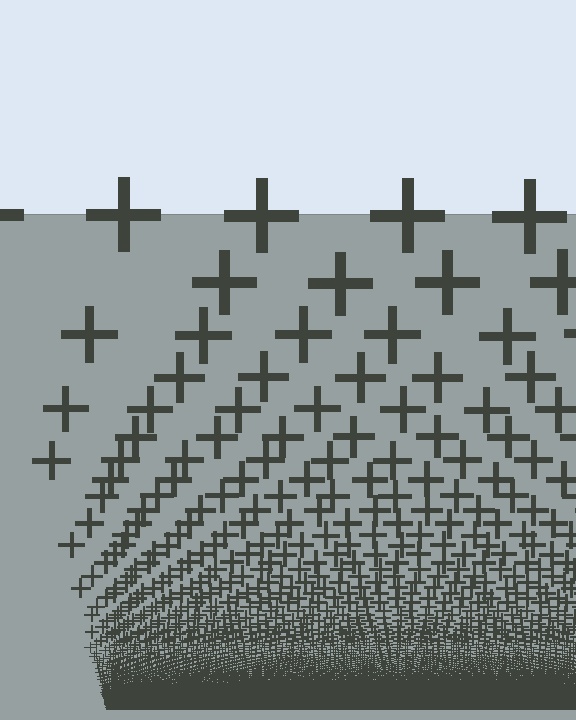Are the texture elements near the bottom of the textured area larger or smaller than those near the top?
Smaller. The gradient is inverted — elements near the bottom are smaller and denser.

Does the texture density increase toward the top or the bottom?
Density increases toward the bottom.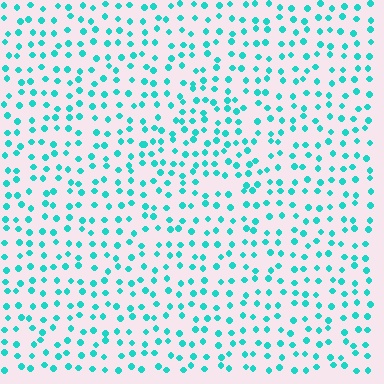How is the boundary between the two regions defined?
The boundary is defined by a change in element density (approximately 1.4x ratio). All elements are the same color, size, and shape.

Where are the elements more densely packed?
The elements are more densely packed inside the triangle boundary.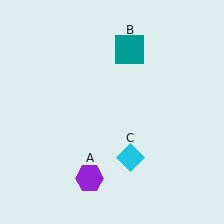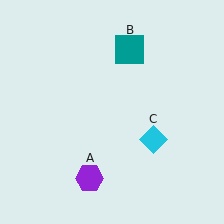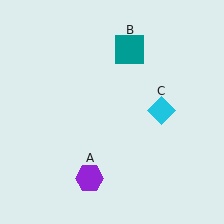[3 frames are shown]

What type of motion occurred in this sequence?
The cyan diamond (object C) rotated counterclockwise around the center of the scene.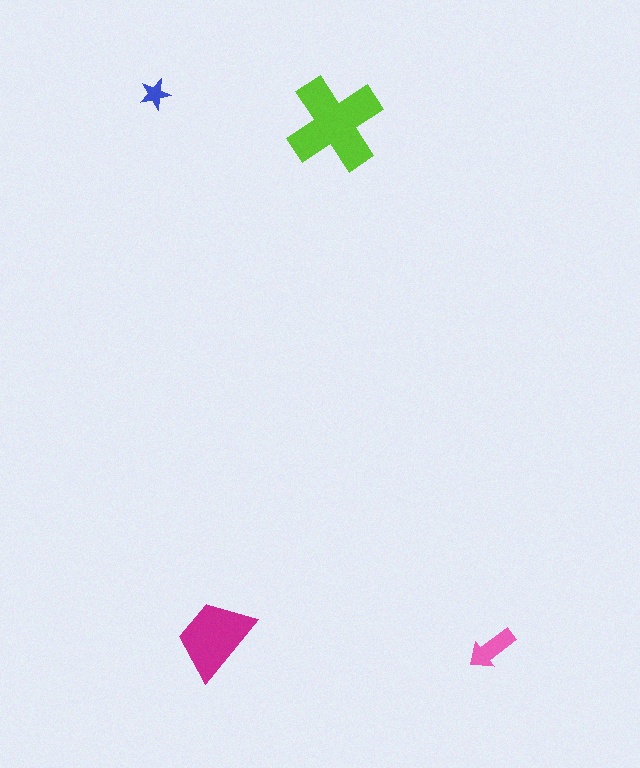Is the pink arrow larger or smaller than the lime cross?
Smaller.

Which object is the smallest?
The blue star.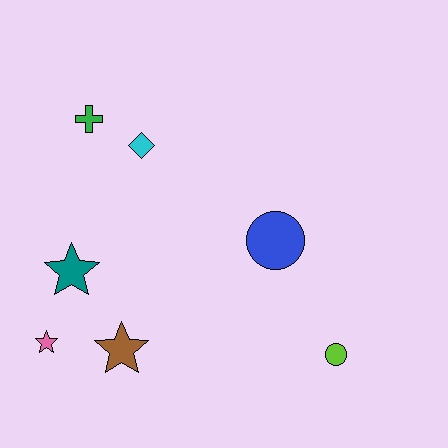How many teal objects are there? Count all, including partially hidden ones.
There is 1 teal object.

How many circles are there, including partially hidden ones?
There are 2 circles.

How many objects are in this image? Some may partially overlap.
There are 7 objects.